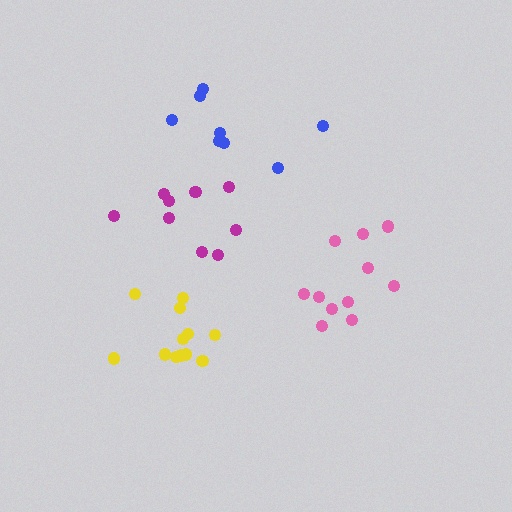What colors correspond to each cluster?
The clusters are colored: yellow, pink, blue, magenta.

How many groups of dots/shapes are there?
There are 4 groups.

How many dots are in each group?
Group 1: 12 dots, Group 2: 11 dots, Group 3: 8 dots, Group 4: 9 dots (40 total).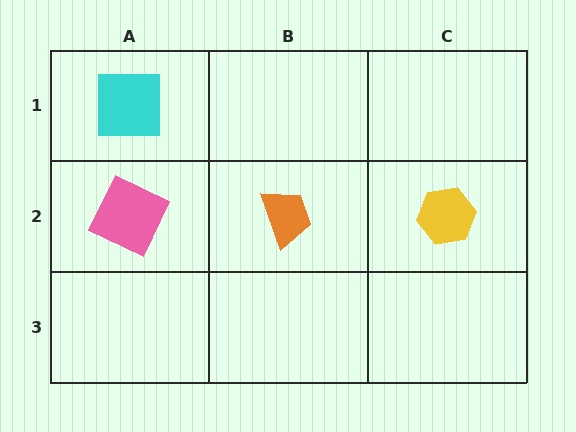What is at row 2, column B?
An orange trapezoid.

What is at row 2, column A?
A pink square.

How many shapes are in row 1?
1 shape.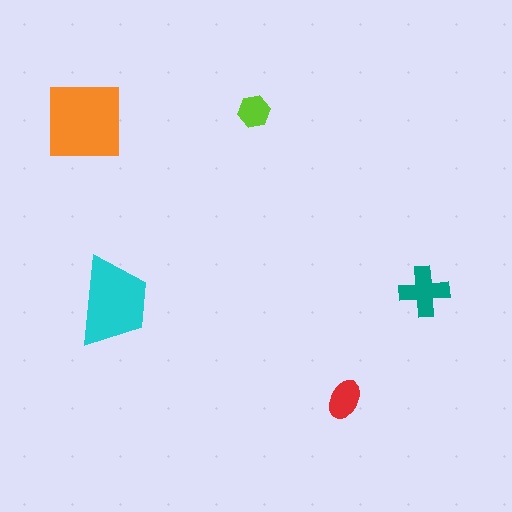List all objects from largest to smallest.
The orange square, the cyan trapezoid, the teal cross, the red ellipse, the lime hexagon.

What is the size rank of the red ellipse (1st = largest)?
4th.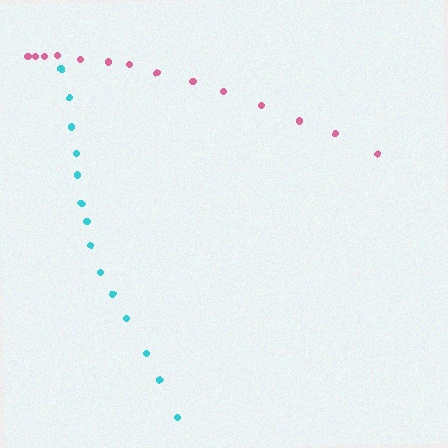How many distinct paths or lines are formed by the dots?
There are 2 distinct paths.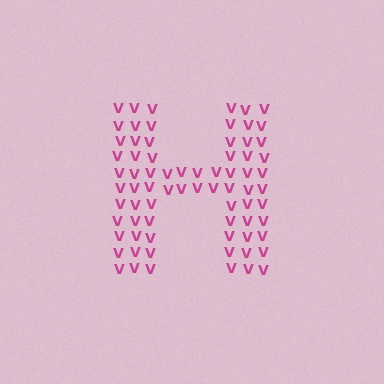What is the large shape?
The large shape is the letter H.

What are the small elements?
The small elements are letter V's.